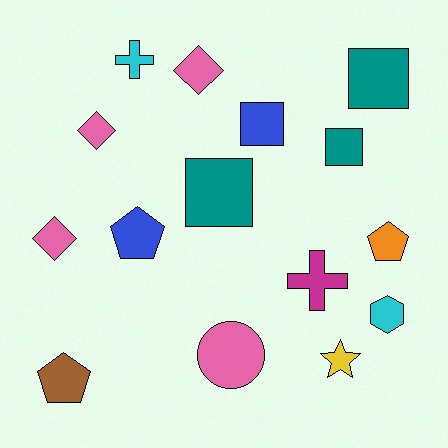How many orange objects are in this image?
There is 1 orange object.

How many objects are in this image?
There are 15 objects.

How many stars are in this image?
There is 1 star.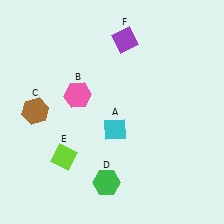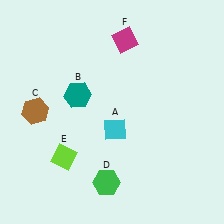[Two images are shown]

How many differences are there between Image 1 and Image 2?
There are 2 differences between the two images.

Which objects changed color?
B changed from pink to teal. F changed from purple to magenta.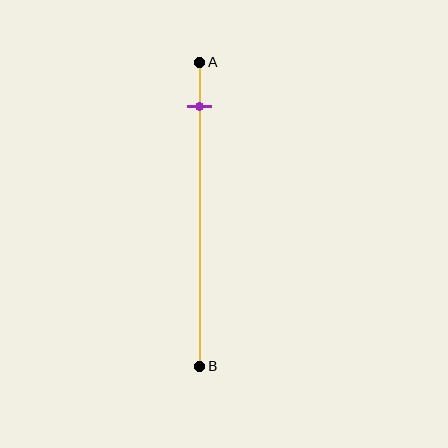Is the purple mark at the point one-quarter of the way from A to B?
No, the mark is at about 15% from A, not at the 25% one-quarter point.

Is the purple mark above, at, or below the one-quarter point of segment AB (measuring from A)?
The purple mark is above the one-quarter point of segment AB.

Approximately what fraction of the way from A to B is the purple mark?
The purple mark is approximately 15% of the way from A to B.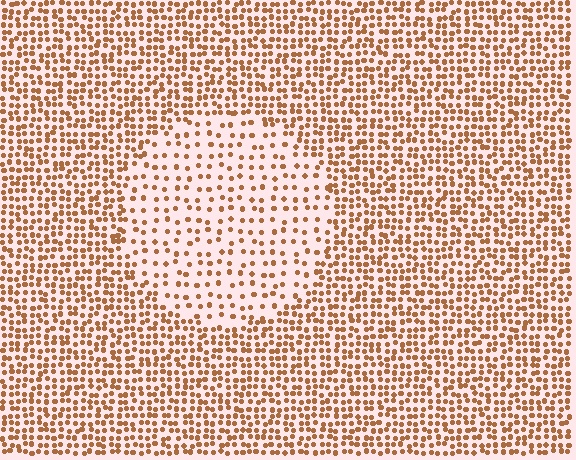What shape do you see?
I see a circle.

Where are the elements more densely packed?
The elements are more densely packed outside the circle boundary.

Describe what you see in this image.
The image contains small brown elements arranged at two different densities. A circle-shaped region is visible where the elements are less densely packed than the surrounding area.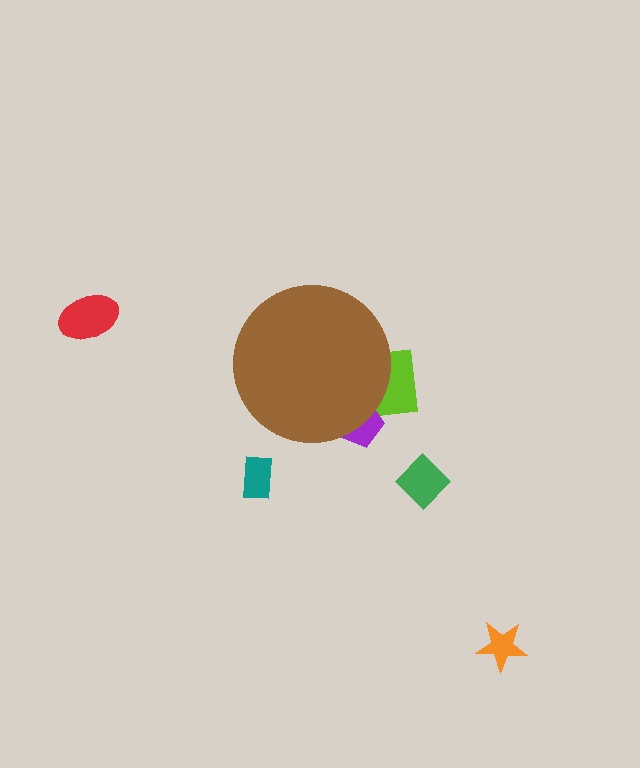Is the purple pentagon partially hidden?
Yes, the purple pentagon is partially hidden behind the brown circle.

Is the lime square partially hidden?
Yes, the lime square is partially hidden behind the brown circle.